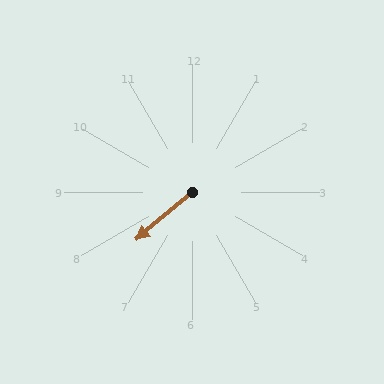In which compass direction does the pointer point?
Southwest.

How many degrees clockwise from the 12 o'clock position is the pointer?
Approximately 230 degrees.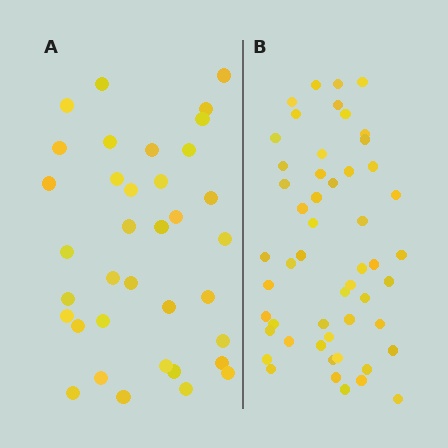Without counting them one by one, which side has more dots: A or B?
Region B (the right region) has more dots.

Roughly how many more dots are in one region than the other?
Region B has approximately 15 more dots than region A.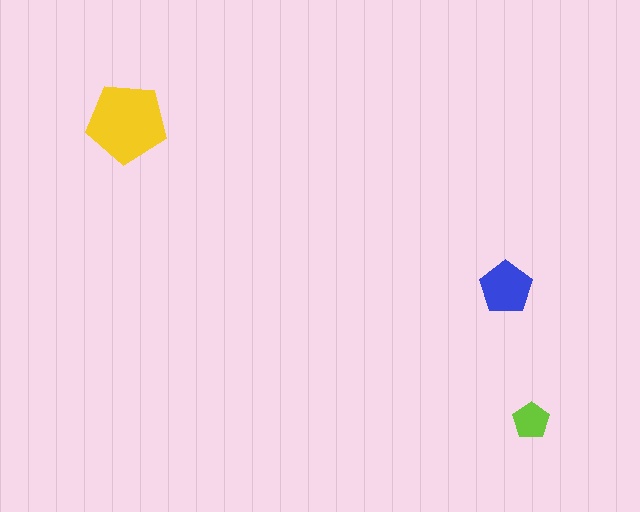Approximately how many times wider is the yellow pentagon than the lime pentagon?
About 2 times wider.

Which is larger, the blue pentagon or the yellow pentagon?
The yellow one.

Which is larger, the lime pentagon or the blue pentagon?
The blue one.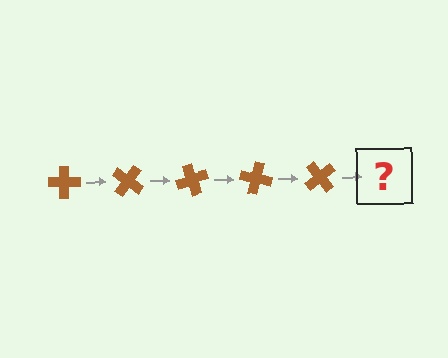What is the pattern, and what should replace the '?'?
The pattern is that the cross rotates 35 degrees each step. The '?' should be a brown cross rotated 175 degrees.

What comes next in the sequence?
The next element should be a brown cross rotated 175 degrees.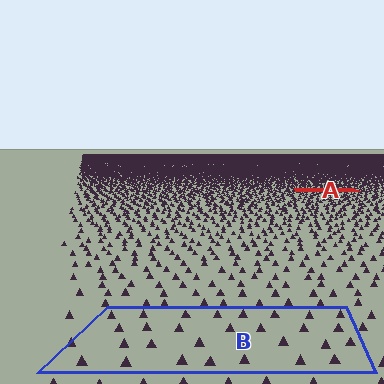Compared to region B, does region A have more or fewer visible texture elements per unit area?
Region A has more texture elements per unit area — they are packed more densely because it is farther away.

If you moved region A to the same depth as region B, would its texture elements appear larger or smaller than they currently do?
They would appear larger. At a closer depth, the same texture elements are projected at a bigger on-screen size.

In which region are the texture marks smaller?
The texture marks are smaller in region A, because it is farther away.